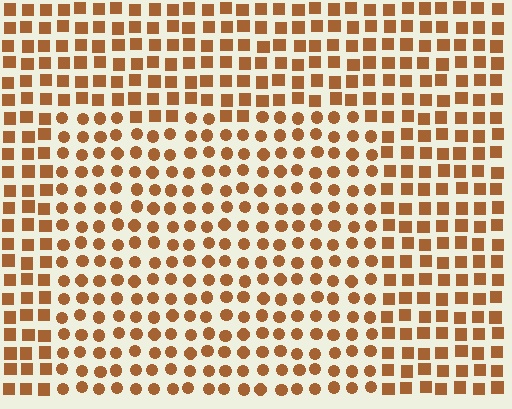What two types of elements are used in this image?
The image uses circles inside the rectangle region and squares outside it.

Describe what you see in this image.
The image is filled with small brown elements arranged in a uniform grid. A rectangle-shaped region contains circles, while the surrounding area contains squares. The boundary is defined purely by the change in element shape.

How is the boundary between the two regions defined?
The boundary is defined by a change in element shape: circles inside vs. squares outside. All elements share the same color and spacing.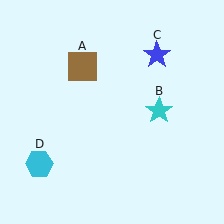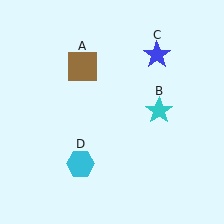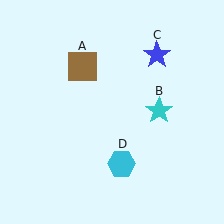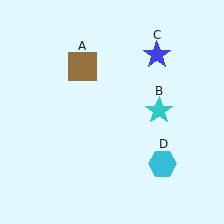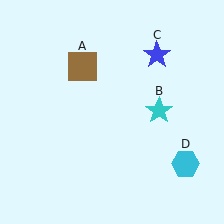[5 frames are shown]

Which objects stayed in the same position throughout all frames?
Brown square (object A) and cyan star (object B) and blue star (object C) remained stationary.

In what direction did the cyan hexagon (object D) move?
The cyan hexagon (object D) moved right.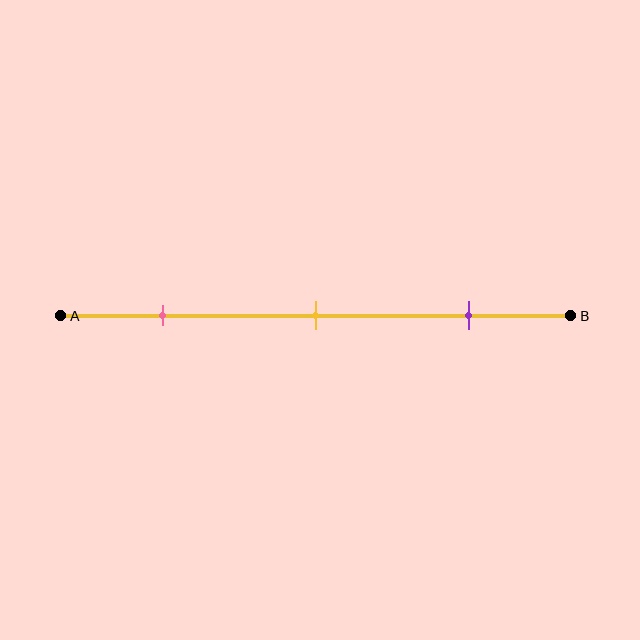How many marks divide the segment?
There are 3 marks dividing the segment.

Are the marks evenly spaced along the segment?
Yes, the marks are approximately evenly spaced.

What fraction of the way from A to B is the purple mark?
The purple mark is approximately 80% (0.8) of the way from A to B.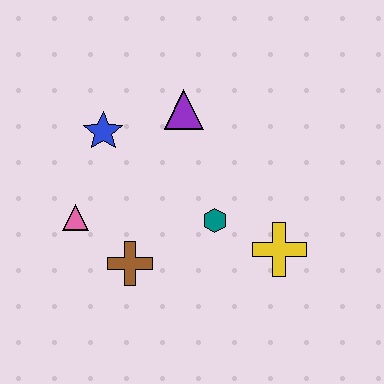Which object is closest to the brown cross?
The pink triangle is closest to the brown cross.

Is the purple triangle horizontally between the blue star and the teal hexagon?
Yes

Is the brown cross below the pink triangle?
Yes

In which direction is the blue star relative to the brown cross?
The blue star is above the brown cross.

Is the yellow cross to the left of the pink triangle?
No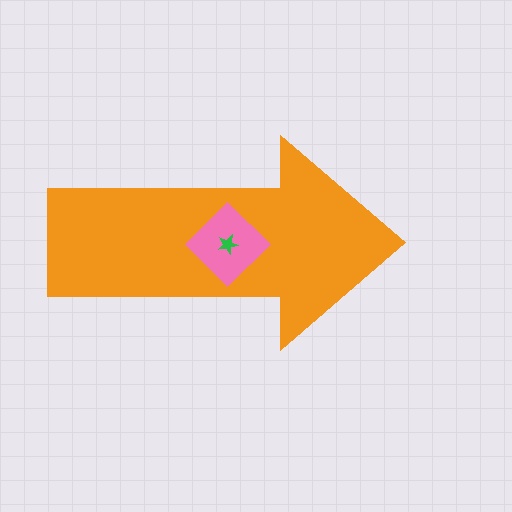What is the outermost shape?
The orange arrow.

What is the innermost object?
The green star.